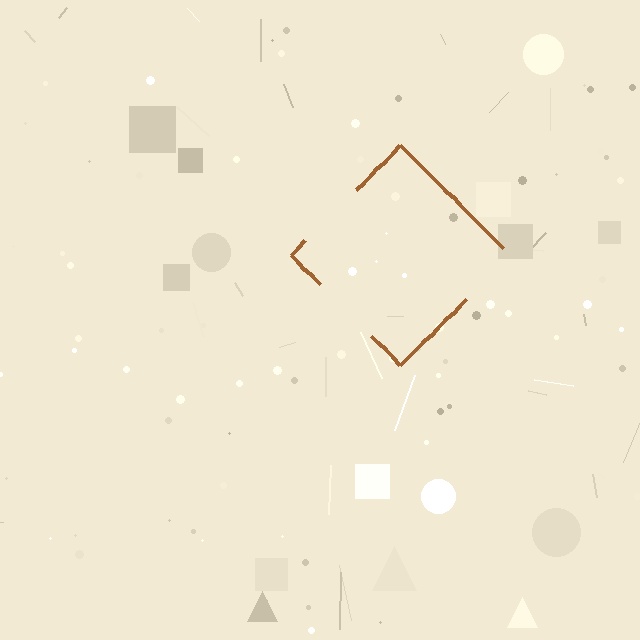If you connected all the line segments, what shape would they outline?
They would outline a diamond.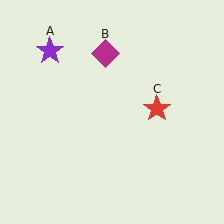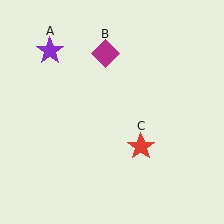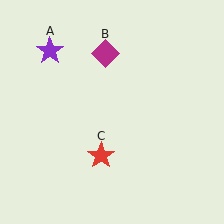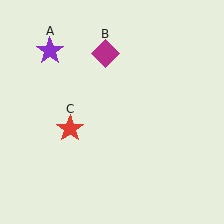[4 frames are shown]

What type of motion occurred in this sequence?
The red star (object C) rotated clockwise around the center of the scene.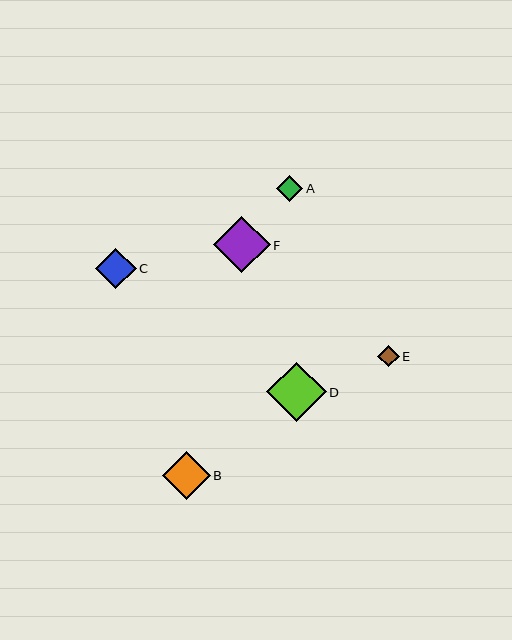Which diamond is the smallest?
Diamond E is the smallest with a size of approximately 21 pixels.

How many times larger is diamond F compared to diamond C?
Diamond F is approximately 1.4 times the size of diamond C.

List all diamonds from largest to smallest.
From largest to smallest: D, F, B, C, A, E.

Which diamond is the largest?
Diamond D is the largest with a size of approximately 59 pixels.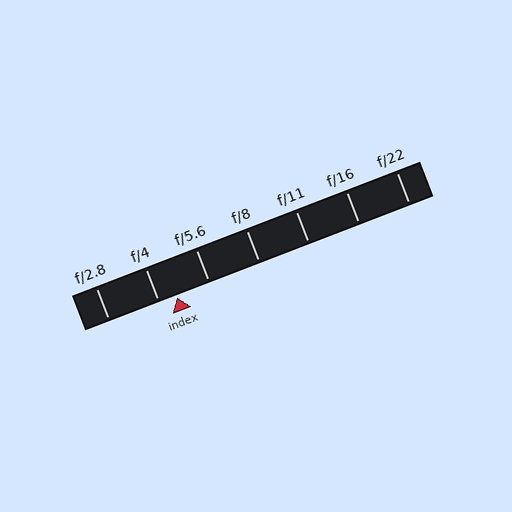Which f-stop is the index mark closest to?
The index mark is closest to f/4.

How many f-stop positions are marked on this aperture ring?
There are 7 f-stop positions marked.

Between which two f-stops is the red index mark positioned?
The index mark is between f/4 and f/5.6.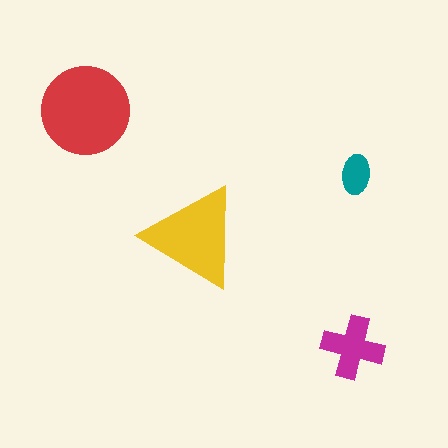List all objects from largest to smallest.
The red circle, the yellow triangle, the magenta cross, the teal ellipse.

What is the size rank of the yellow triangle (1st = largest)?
2nd.